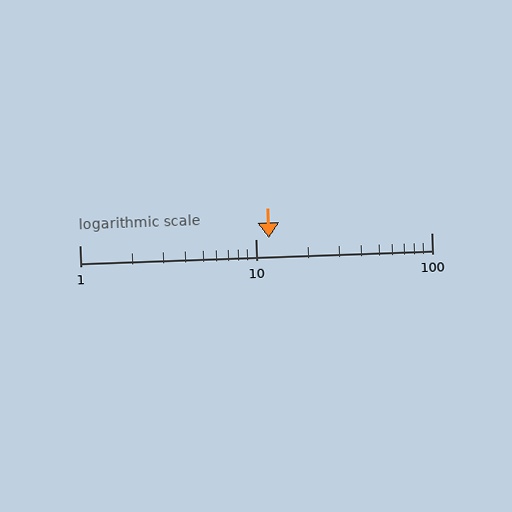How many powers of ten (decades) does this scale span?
The scale spans 2 decades, from 1 to 100.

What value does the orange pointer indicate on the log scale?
The pointer indicates approximately 12.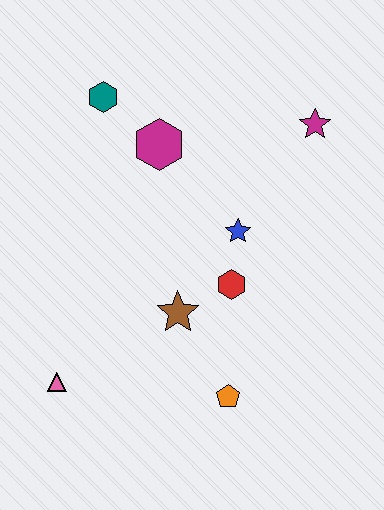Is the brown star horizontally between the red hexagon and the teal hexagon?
Yes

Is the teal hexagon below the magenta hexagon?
No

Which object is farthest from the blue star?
The pink triangle is farthest from the blue star.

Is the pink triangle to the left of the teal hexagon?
Yes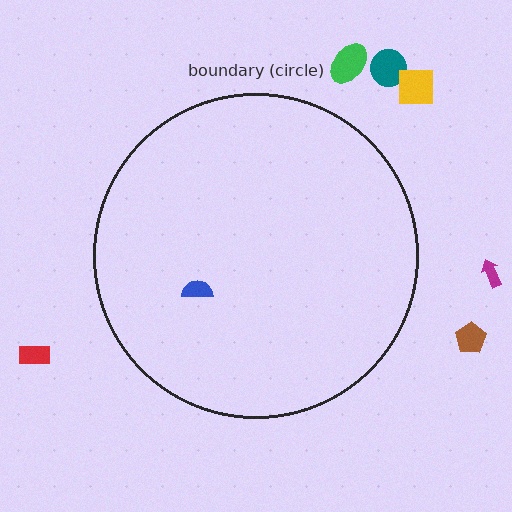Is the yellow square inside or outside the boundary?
Outside.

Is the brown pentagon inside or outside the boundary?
Outside.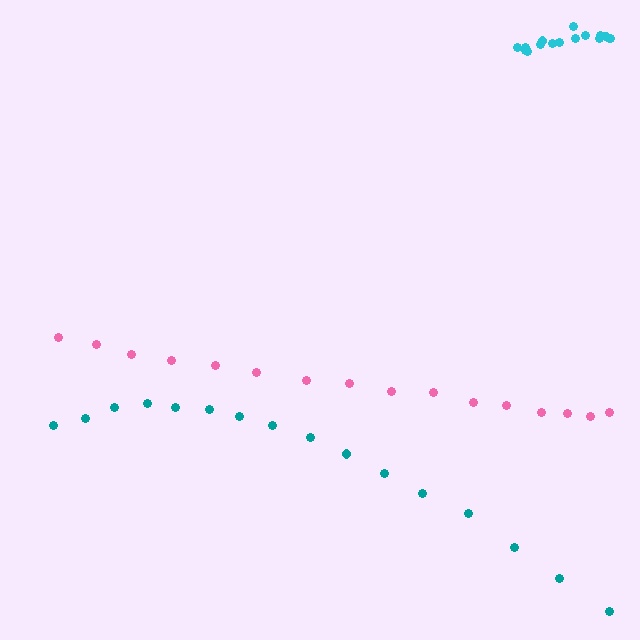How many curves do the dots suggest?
There are 3 distinct paths.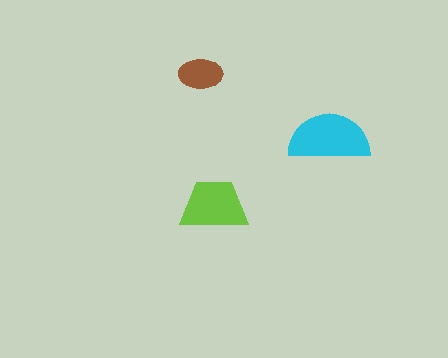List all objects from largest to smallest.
The cyan semicircle, the lime trapezoid, the brown ellipse.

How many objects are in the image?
There are 3 objects in the image.